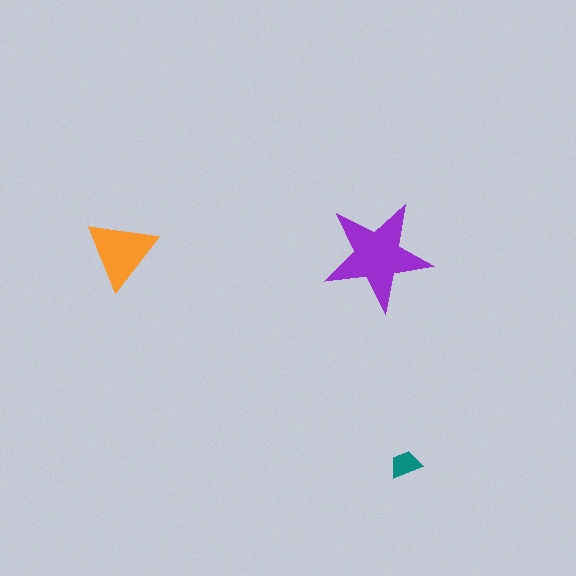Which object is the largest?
The purple star.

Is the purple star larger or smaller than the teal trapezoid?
Larger.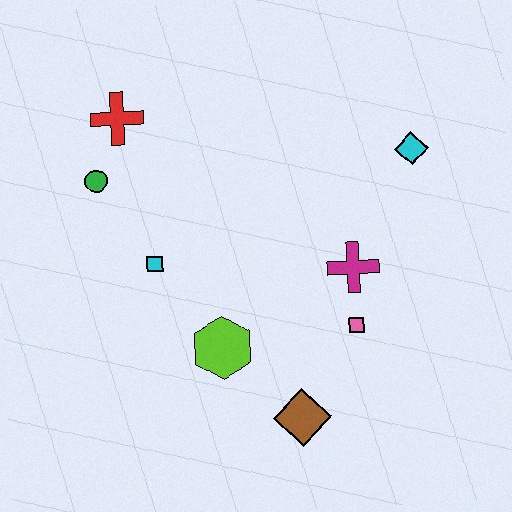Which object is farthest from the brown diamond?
The red cross is farthest from the brown diamond.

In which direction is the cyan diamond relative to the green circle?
The cyan diamond is to the right of the green circle.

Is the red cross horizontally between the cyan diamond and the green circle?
Yes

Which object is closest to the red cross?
The green circle is closest to the red cross.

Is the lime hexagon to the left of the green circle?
No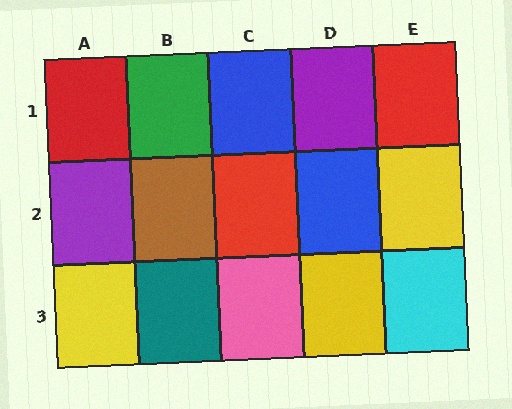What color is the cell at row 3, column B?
Teal.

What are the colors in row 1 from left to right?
Red, green, blue, purple, red.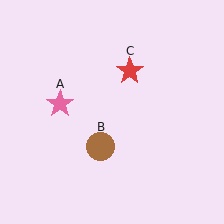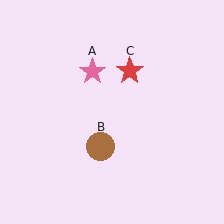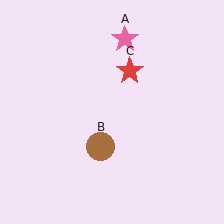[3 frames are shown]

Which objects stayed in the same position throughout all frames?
Brown circle (object B) and red star (object C) remained stationary.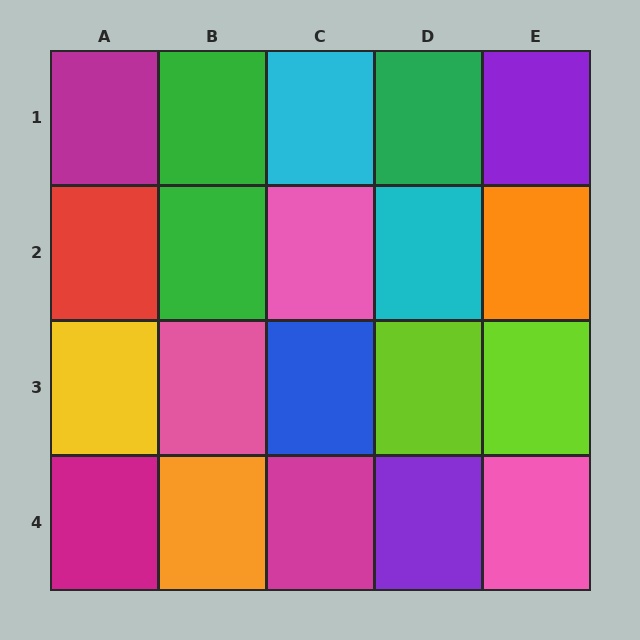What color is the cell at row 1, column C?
Cyan.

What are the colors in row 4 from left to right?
Magenta, orange, magenta, purple, pink.